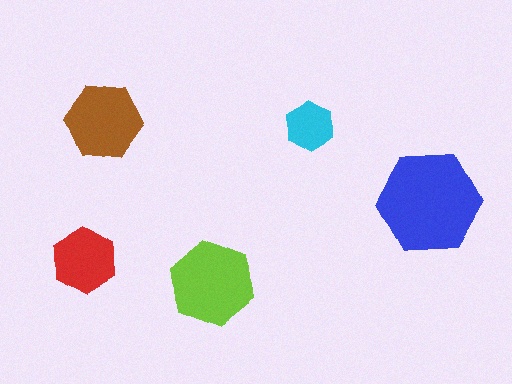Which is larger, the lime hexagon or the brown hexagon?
The lime one.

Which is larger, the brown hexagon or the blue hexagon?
The blue one.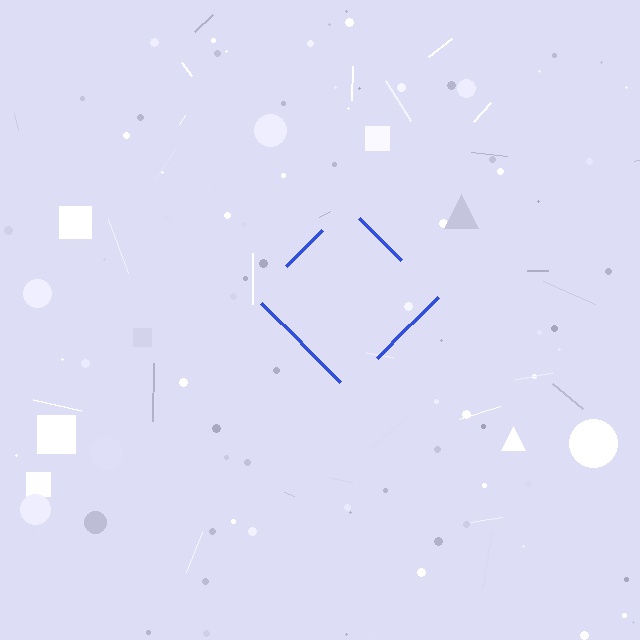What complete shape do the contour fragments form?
The contour fragments form a diamond.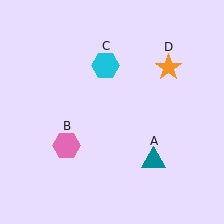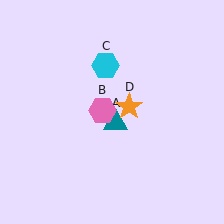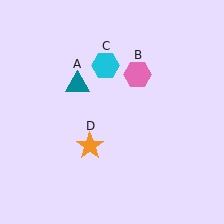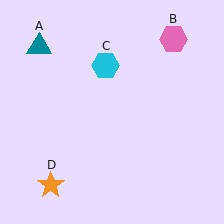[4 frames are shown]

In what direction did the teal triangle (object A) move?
The teal triangle (object A) moved up and to the left.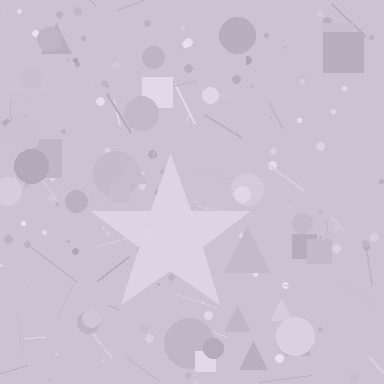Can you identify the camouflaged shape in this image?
The camouflaged shape is a star.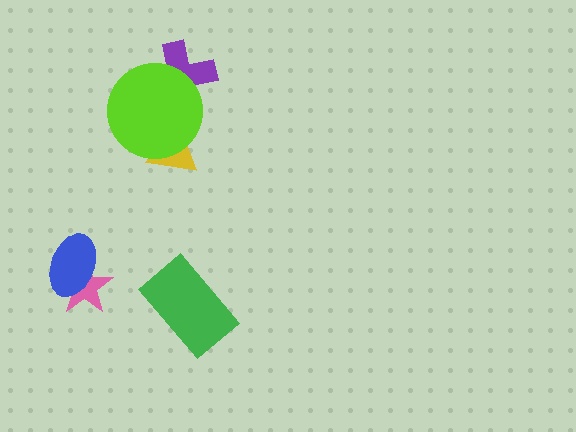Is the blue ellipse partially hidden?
No, no other shape covers it.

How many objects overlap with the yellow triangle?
1 object overlaps with the yellow triangle.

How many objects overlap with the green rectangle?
0 objects overlap with the green rectangle.